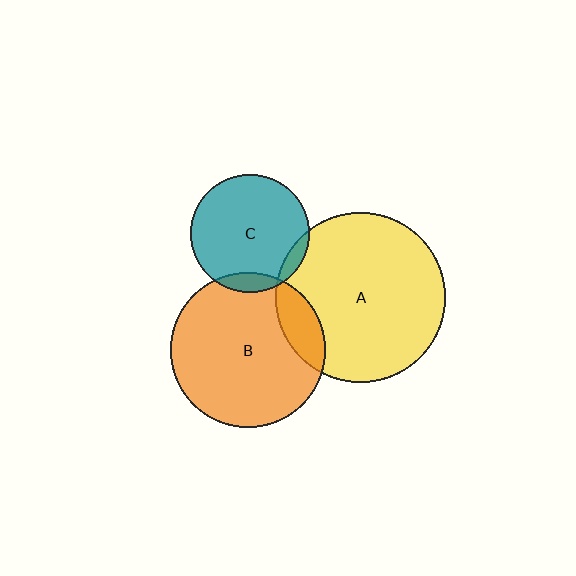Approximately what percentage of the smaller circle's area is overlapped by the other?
Approximately 5%.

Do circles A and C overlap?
Yes.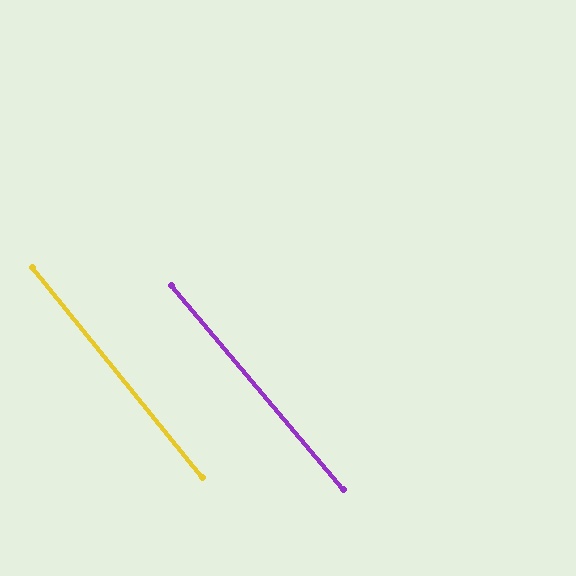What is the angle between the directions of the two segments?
Approximately 1 degree.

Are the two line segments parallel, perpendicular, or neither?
Parallel — their directions differ by only 1.3°.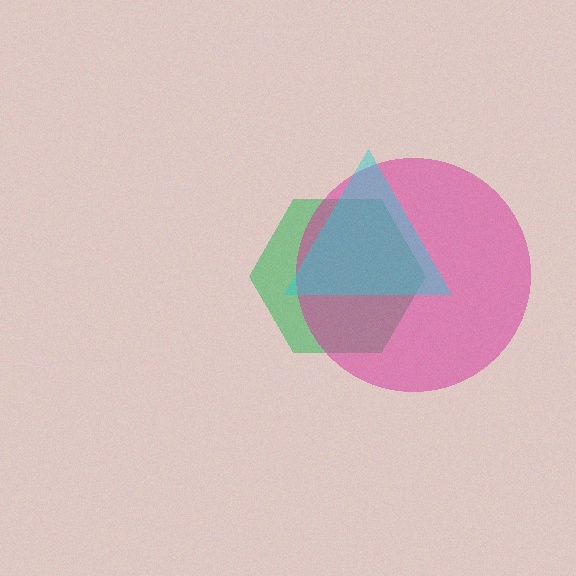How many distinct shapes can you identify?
There are 3 distinct shapes: a green hexagon, a magenta circle, a cyan triangle.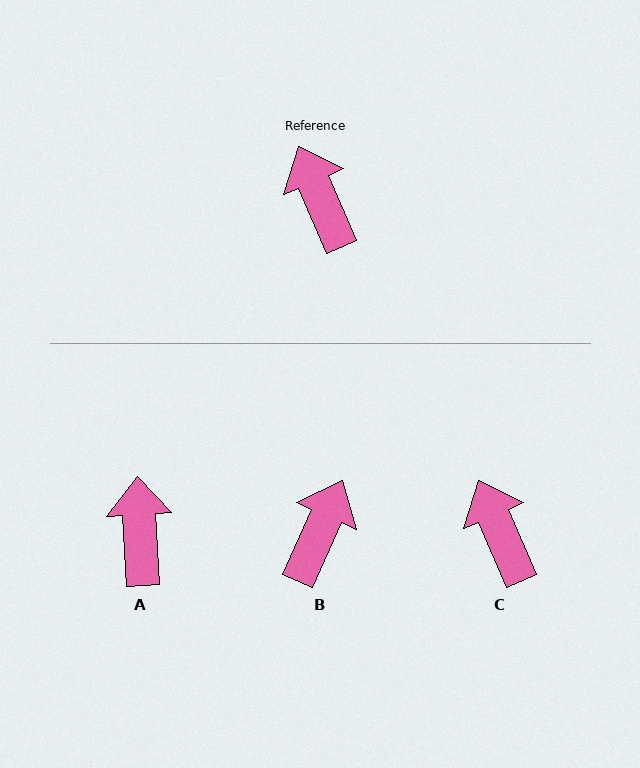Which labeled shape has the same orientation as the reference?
C.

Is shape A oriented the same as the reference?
No, it is off by about 20 degrees.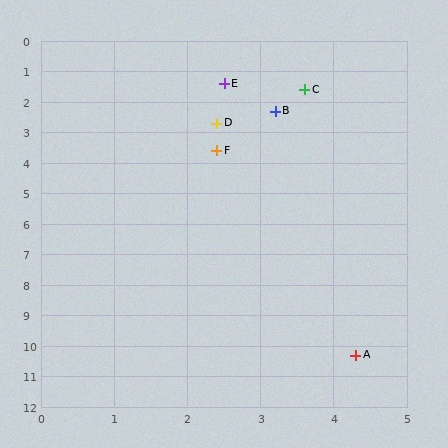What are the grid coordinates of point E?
Point E is at approximately (2.5, 1.4).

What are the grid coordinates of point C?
Point C is at approximately (3.6, 1.6).